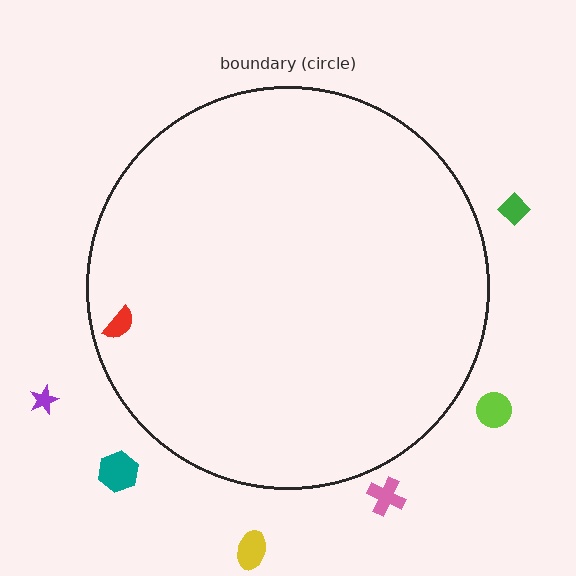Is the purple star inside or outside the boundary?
Outside.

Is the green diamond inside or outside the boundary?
Outside.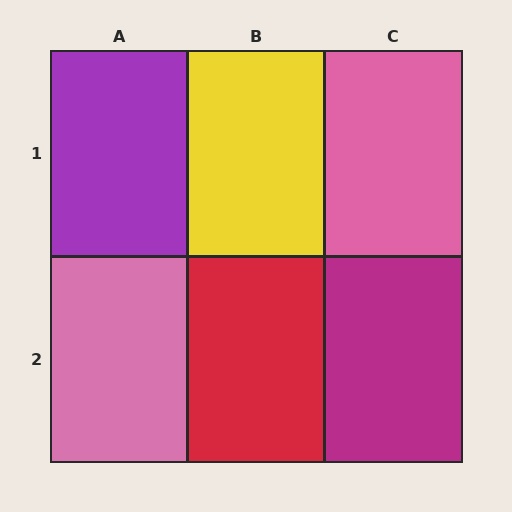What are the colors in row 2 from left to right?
Pink, red, magenta.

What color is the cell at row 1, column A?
Purple.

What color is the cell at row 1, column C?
Pink.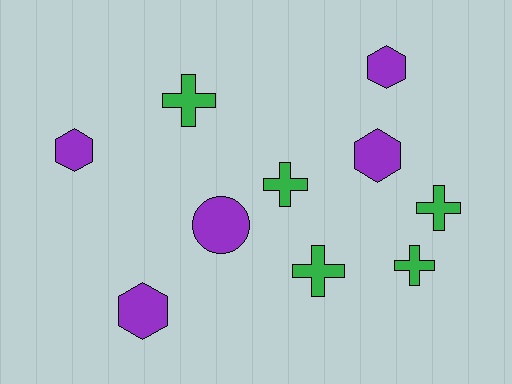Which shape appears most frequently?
Cross, with 5 objects.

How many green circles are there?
There are no green circles.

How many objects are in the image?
There are 10 objects.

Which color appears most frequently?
Purple, with 5 objects.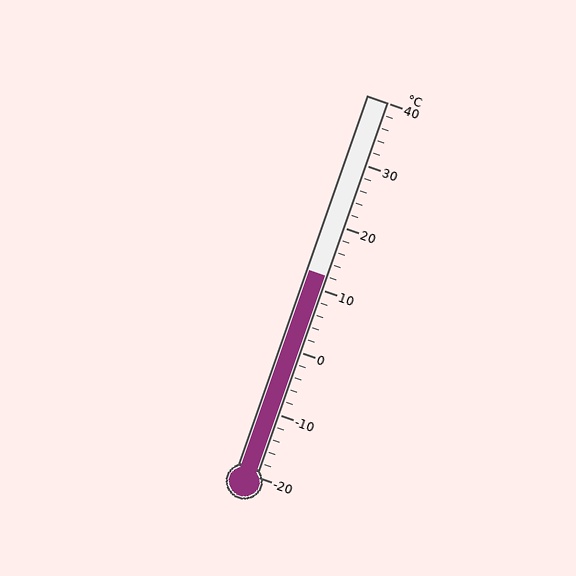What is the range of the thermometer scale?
The thermometer scale ranges from -20°C to 40°C.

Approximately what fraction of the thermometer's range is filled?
The thermometer is filled to approximately 55% of its range.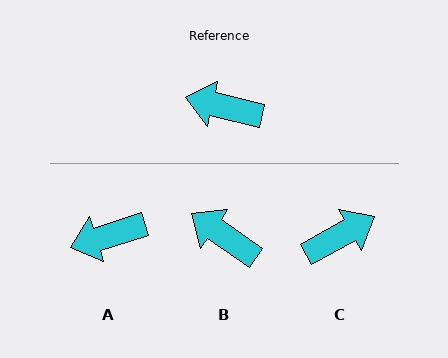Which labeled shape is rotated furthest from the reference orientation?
C, about 138 degrees away.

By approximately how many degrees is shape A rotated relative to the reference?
Approximately 31 degrees counter-clockwise.